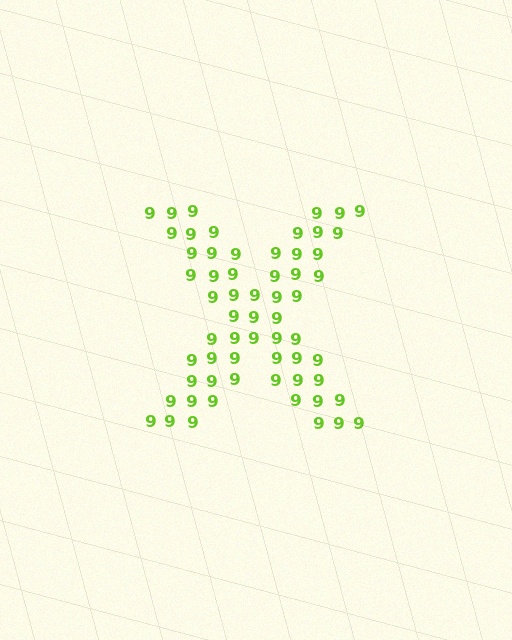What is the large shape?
The large shape is the letter X.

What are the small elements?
The small elements are digit 9's.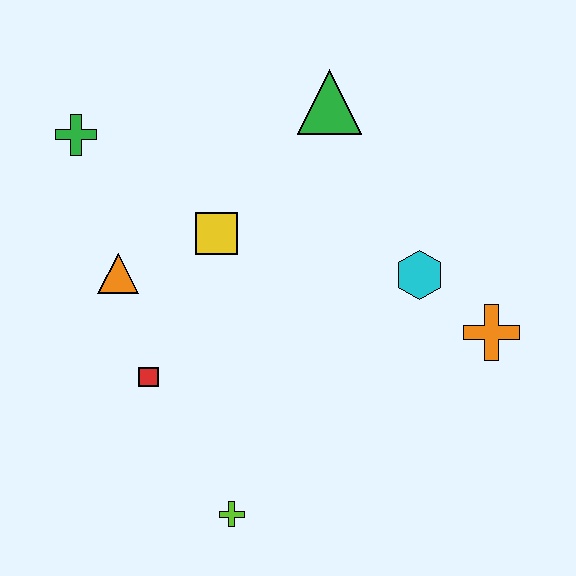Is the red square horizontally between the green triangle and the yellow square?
No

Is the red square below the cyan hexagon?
Yes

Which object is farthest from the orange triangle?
The orange cross is farthest from the orange triangle.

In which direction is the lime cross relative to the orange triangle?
The lime cross is below the orange triangle.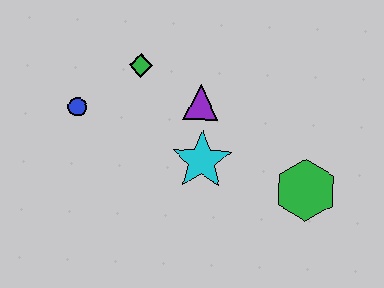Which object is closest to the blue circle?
The green diamond is closest to the blue circle.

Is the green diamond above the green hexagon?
Yes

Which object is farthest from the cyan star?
The blue circle is farthest from the cyan star.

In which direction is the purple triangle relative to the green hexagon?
The purple triangle is to the left of the green hexagon.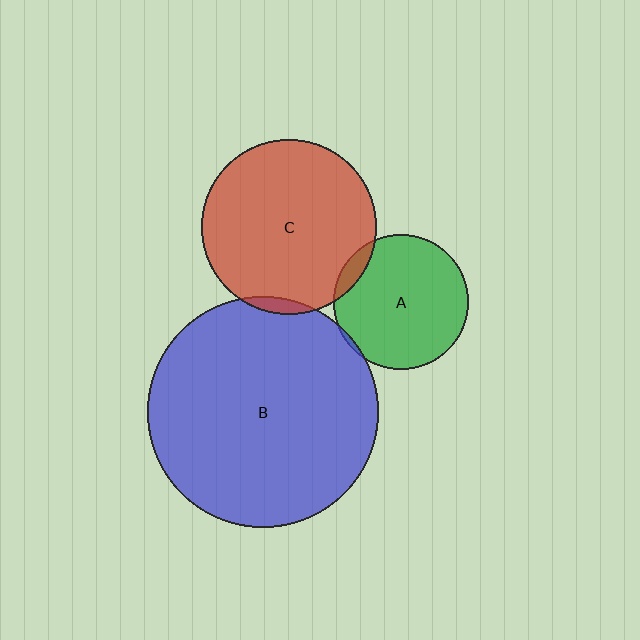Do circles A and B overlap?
Yes.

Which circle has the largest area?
Circle B (blue).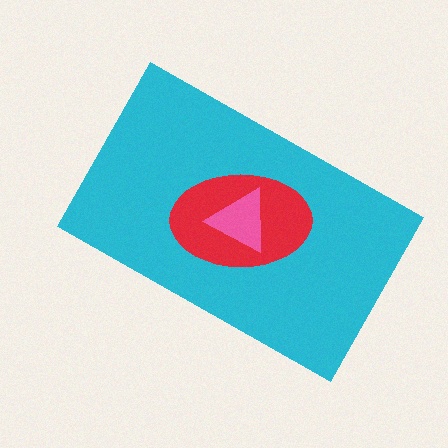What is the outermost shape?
The cyan rectangle.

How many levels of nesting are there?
3.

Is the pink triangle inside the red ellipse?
Yes.